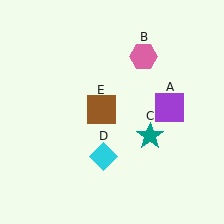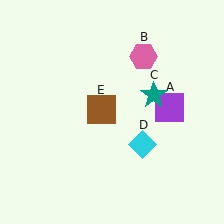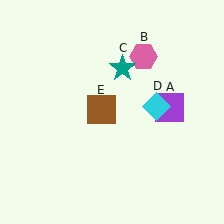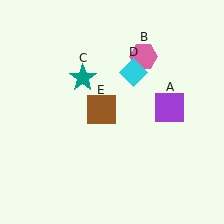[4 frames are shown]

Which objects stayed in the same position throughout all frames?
Purple square (object A) and pink hexagon (object B) and brown square (object E) remained stationary.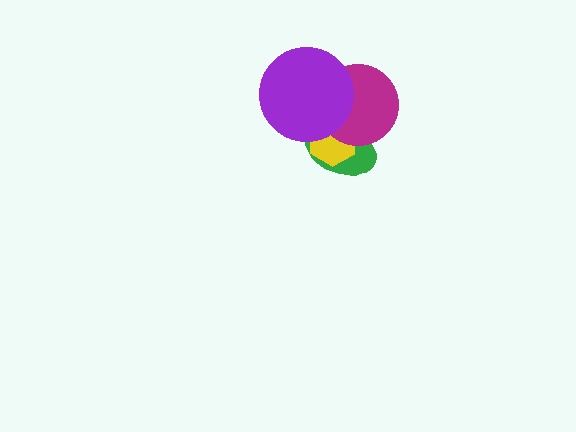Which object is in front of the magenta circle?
The purple circle is in front of the magenta circle.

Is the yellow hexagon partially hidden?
Yes, it is partially covered by another shape.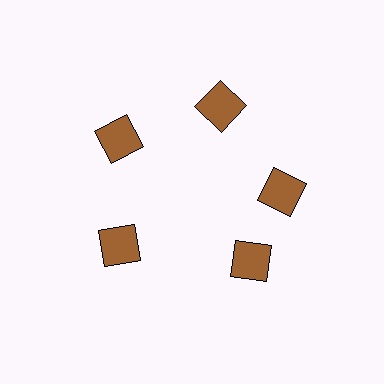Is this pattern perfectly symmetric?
No. The 5 brown squares are arranged in a ring, but one element near the 5 o'clock position is rotated out of alignment along the ring, breaking the 5-fold rotational symmetry.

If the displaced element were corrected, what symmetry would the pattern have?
It would have 5-fold rotational symmetry — the pattern would map onto itself every 72 degrees.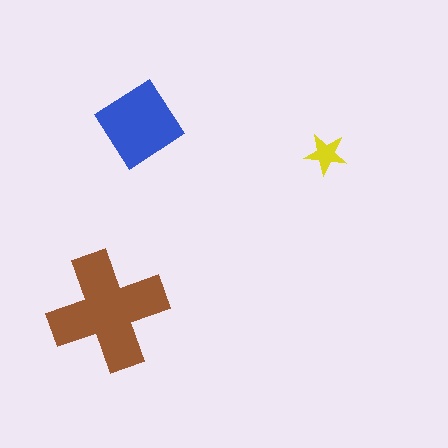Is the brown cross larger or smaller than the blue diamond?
Larger.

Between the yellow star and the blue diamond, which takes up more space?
The blue diamond.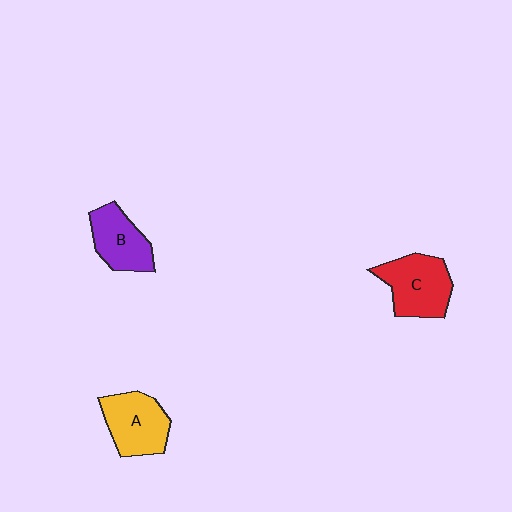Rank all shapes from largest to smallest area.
From largest to smallest: C (red), A (yellow), B (purple).